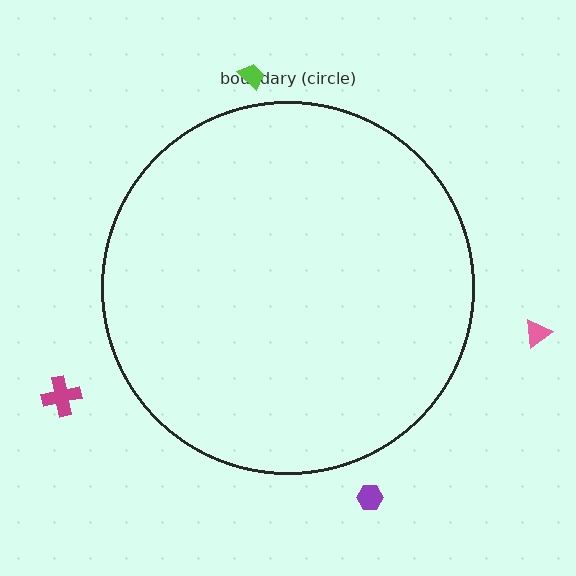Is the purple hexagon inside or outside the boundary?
Outside.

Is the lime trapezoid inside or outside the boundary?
Outside.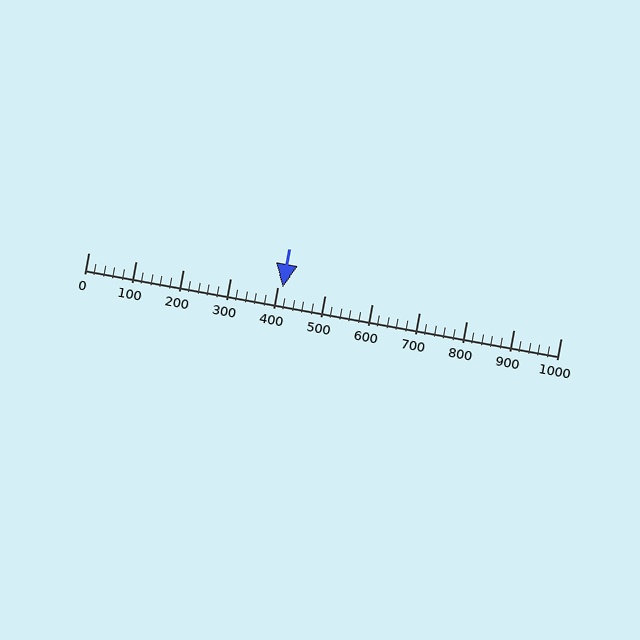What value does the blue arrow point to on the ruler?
The blue arrow points to approximately 411.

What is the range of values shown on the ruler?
The ruler shows values from 0 to 1000.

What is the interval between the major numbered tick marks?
The major tick marks are spaced 100 units apart.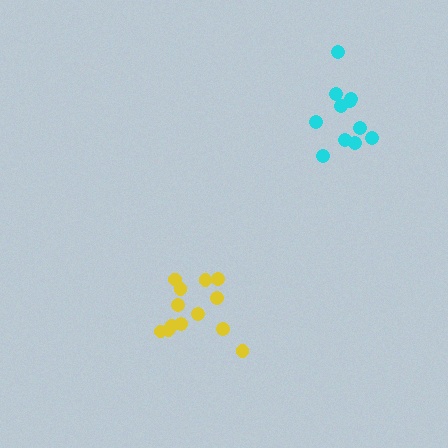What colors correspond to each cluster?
The clusters are colored: yellow, cyan.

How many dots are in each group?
Group 1: 13 dots, Group 2: 11 dots (24 total).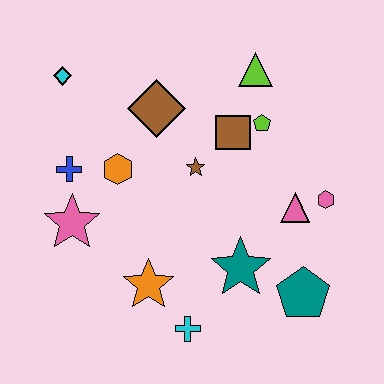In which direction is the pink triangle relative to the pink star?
The pink triangle is to the right of the pink star.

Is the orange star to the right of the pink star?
Yes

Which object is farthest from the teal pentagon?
The cyan diamond is farthest from the teal pentagon.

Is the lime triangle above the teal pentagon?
Yes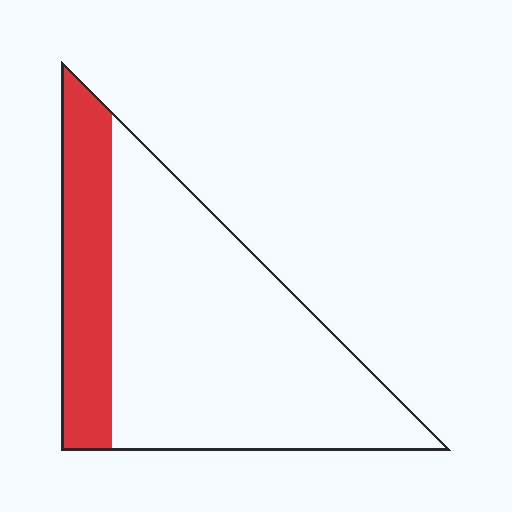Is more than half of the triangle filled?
No.